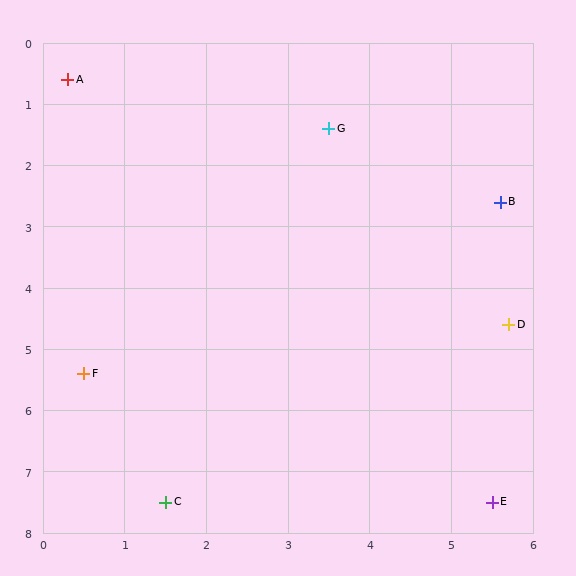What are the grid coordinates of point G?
Point G is at approximately (3.5, 1.4).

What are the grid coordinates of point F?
Point F is at approximately (0.5, 5.4).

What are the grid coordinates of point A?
Point A is at approximately (0.3, 0.6).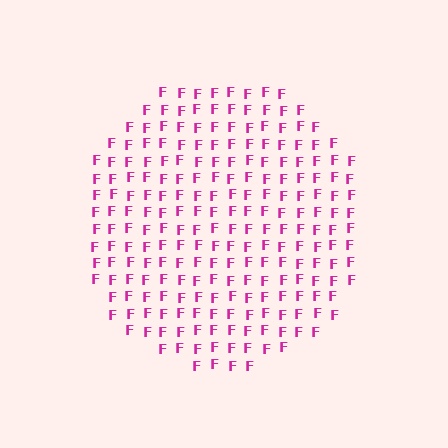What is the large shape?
The large shape is a circle.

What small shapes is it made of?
It is made of small letter F's.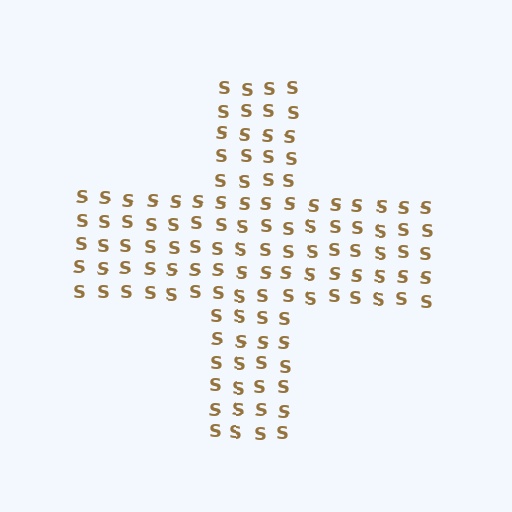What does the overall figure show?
The overall figure shows a cross.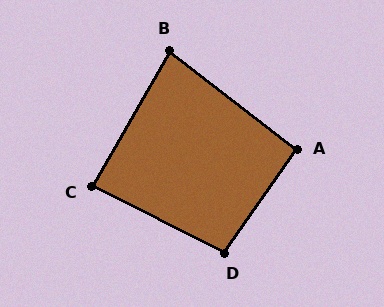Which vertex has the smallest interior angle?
B, at approximately 82 degrees.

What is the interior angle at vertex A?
Approximately 93 degrees (approximately right).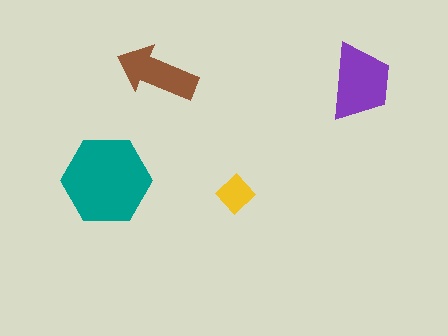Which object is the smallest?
The yellow diamond.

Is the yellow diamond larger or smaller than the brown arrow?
Smaller.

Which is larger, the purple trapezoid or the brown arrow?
The purple trapezoid.